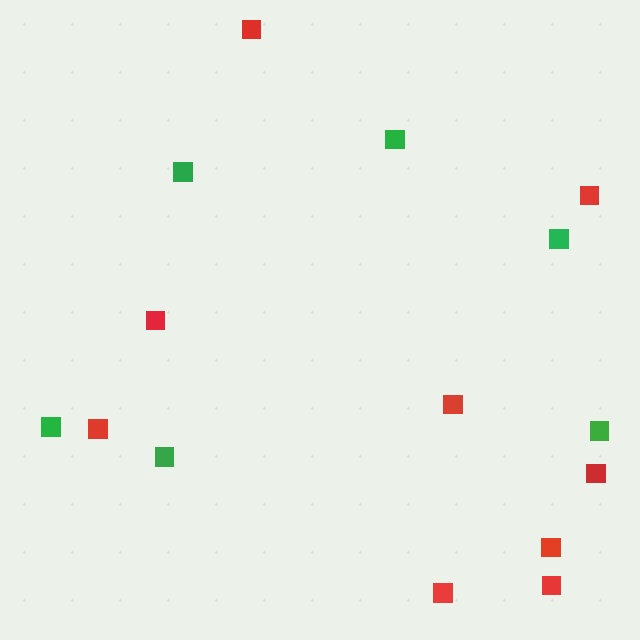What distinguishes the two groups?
There are 2 groups: one group of green squares (6) and one group of red squares (9).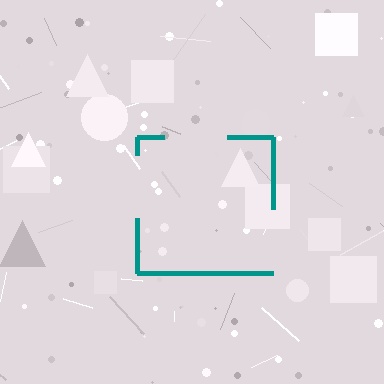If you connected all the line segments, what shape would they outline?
They would outline a square.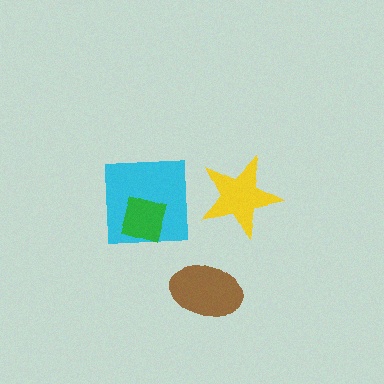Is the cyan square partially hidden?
Yes, it is partially covered by another shape.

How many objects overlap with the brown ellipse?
0 objects overlap with the brown ellipse.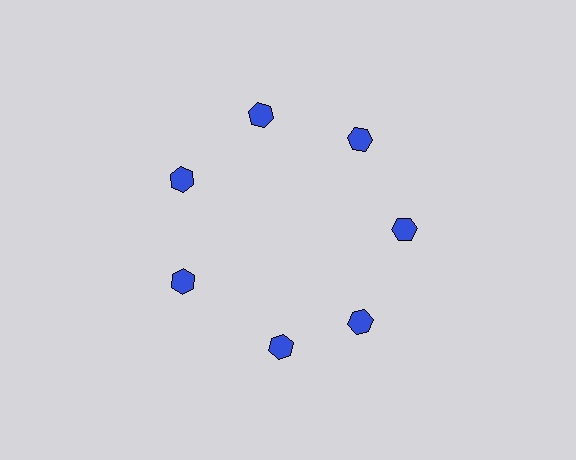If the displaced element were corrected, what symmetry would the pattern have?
It would have 7-fold rotational symmetry — the pattern would map onto itself every 51 degrees.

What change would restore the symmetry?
The symmetry would be restored by rotating it back into even spacing with its neighbors so that all 7 hexagons sit at equal angles and equal distance from the center.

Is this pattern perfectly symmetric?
No. The 7 blue hexagons are arranged in a ring, but one element near the 6 o'clock position is rotated out of alignment along the ring, breaking the 7-fold rotational symmetry.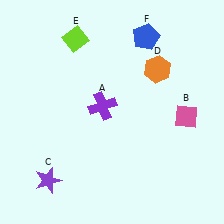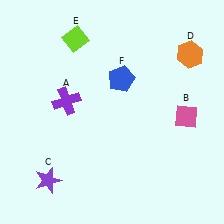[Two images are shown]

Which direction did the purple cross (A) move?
The purple cross (A) moved left.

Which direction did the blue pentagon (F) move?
The blue pentagon (F) moved down.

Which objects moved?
The objects that moved are: the purple cross (A), the orange hexagon (D), the blue pentagon (F).